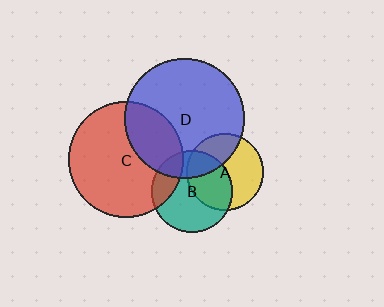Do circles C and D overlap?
Yes.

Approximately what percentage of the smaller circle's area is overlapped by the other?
Approximately 30%.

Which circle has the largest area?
Circle D (blue).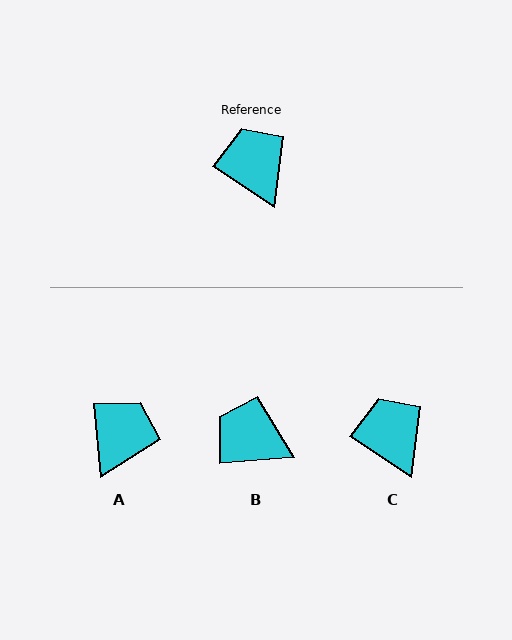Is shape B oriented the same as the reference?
No, it is off by about 38 degrees.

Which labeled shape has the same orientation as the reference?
C.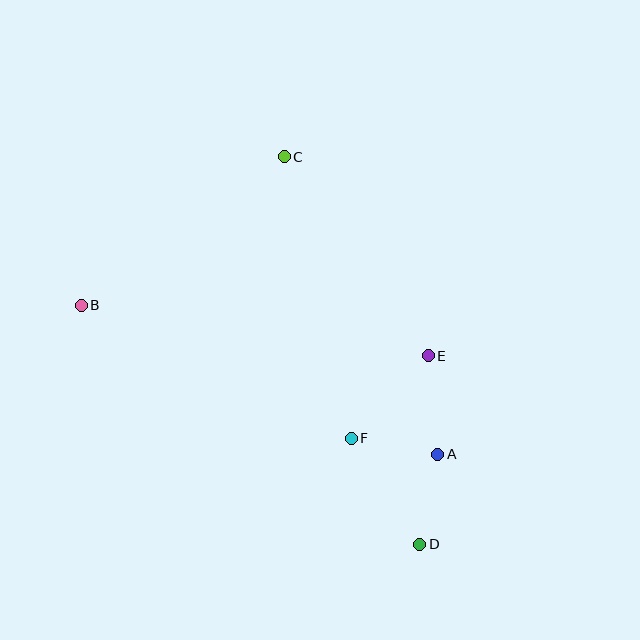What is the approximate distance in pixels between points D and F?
The distance between D and F is approximately 126 pixels.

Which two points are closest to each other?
Points A and F are closest to each other.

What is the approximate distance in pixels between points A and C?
The distance between A and C is approximately 335 pixels.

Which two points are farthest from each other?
Points B and D are farthest from each other.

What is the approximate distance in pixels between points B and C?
The distance between B and C is approximately 252 pixels.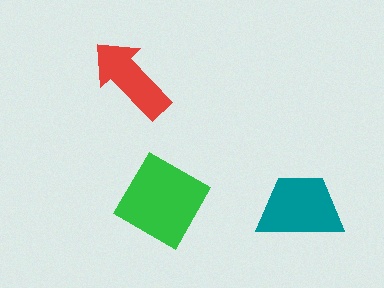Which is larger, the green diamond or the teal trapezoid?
The green diamond.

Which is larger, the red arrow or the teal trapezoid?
The teal trapezoid.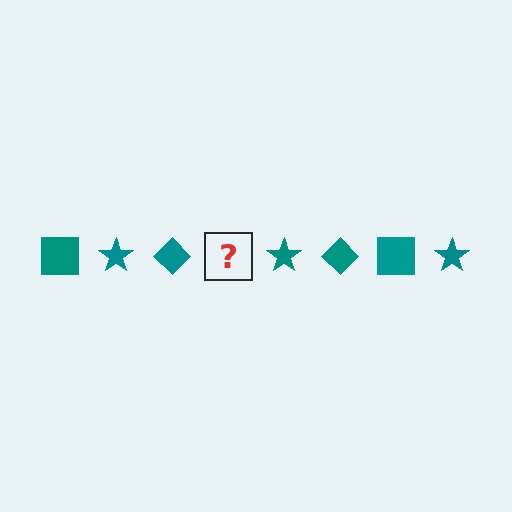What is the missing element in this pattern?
The missing element is a teal square.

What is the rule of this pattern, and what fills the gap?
The rule is that the pattern cycles through square, star, diamond shapes in teal. The gap should be filled with a teal square.